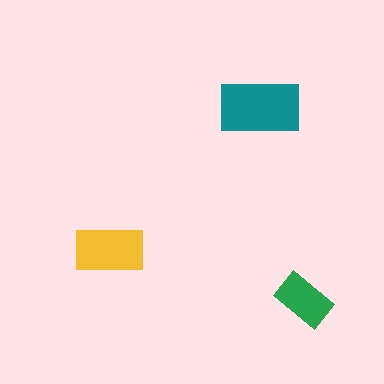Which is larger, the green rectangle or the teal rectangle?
The teal one.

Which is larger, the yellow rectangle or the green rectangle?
The yellow one.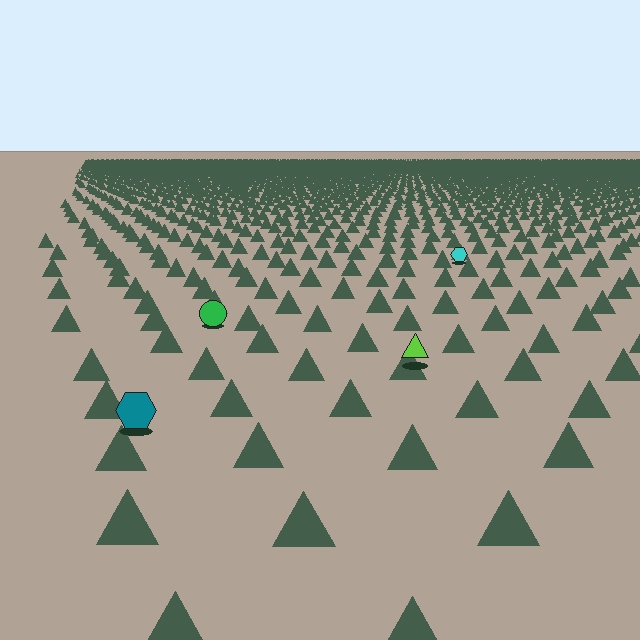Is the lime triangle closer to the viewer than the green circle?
Yes. The lime triangle is closer — you can tell from the texture gradient: the ground texture is coarser near it.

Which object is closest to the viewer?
The teal hexagon is closest. The texture marks near it are larger and more spread out.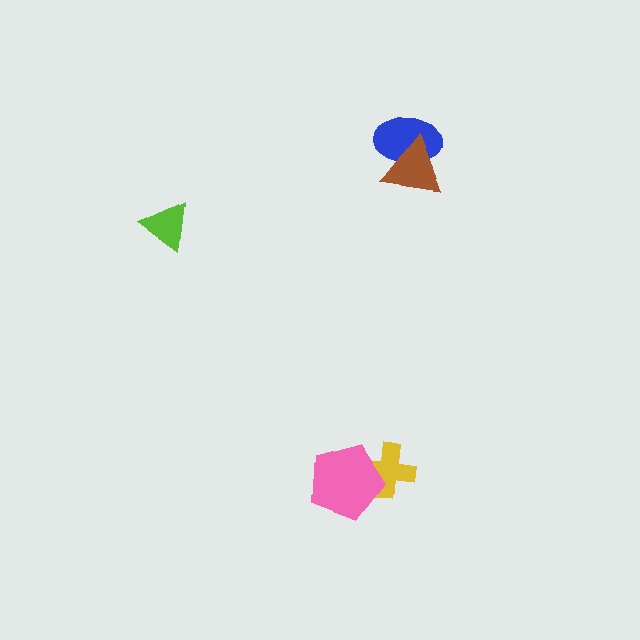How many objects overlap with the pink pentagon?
1 object overlaps with the pink pentagon.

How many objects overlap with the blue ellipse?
1 object overlaps with the blue ellipse.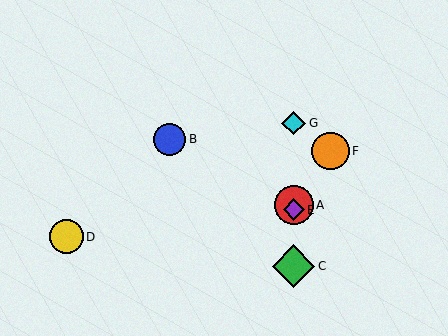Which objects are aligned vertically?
Objects A, C, E, G are aligned vertically.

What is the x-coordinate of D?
Object D is at x≈66.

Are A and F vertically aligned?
No, A is at x≈294 and F is at x≈331.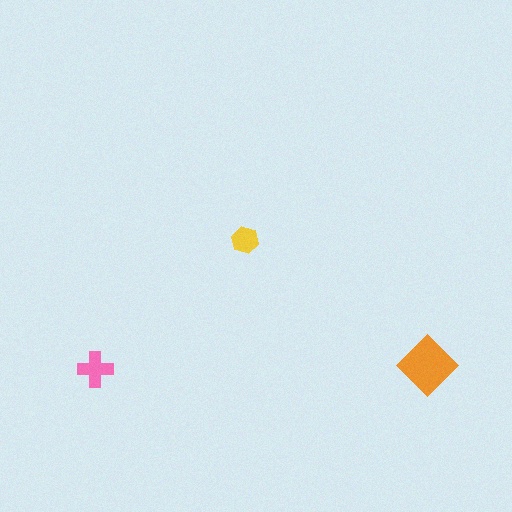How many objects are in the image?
There are 3 objects in the image.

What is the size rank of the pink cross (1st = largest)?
2nd.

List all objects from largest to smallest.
The orange diamond, the pink cross, the yellow hexagon.